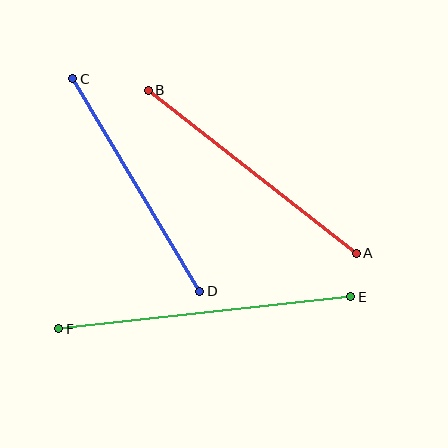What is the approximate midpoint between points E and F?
The midpoint is at approximately (205, 313) pixels.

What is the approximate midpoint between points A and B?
The midpoint is at approximately (252, 172) pixels.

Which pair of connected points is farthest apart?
Points E and F are farthest apart.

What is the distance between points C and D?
The distance is approximately 248 pixels.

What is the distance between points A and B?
The distance is approximately 264 pixels.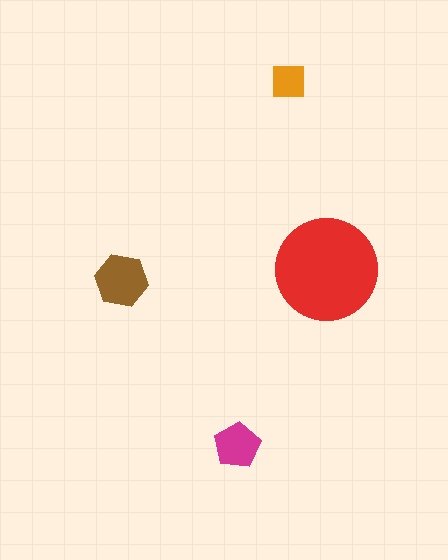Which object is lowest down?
The magenta pentagon is bottommost.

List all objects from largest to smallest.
The red circle, the brown hexagon, the magenta pentagon, the orange square.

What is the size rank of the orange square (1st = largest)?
4th.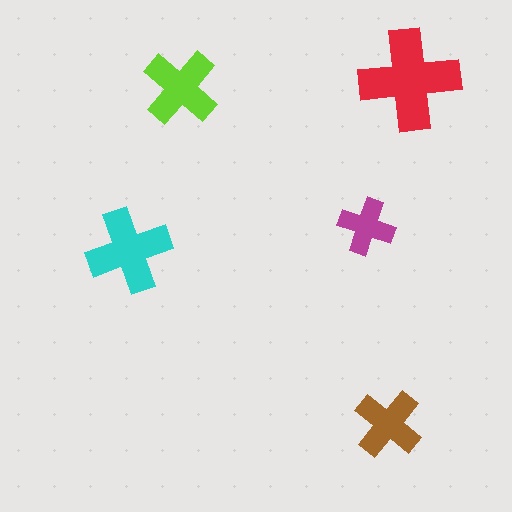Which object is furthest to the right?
The red cross is rightmost.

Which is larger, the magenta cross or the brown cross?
The brown one.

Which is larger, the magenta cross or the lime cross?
The lime one.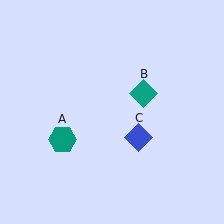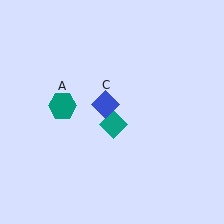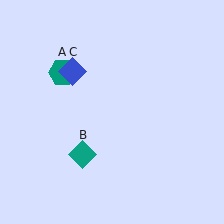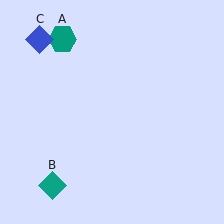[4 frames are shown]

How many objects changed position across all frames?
3 objects changed position: teal hexagon (object A), teal diamond (object B), blue diamond (object C).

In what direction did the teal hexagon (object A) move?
The teal hexagon (object A) moved up.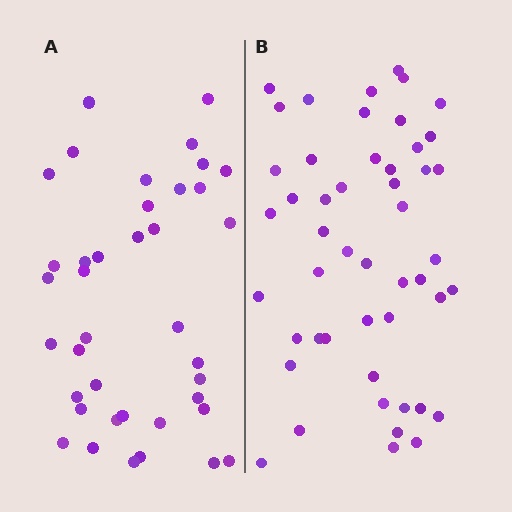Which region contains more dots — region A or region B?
Region B (the right region) has more dots.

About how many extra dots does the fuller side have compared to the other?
Region B has roughly 10 or so more dots than region A.